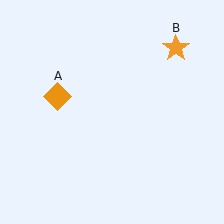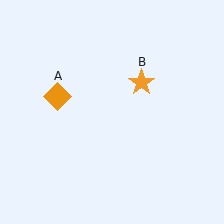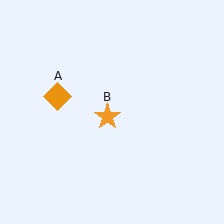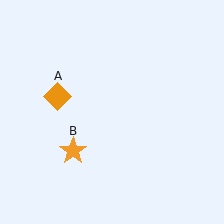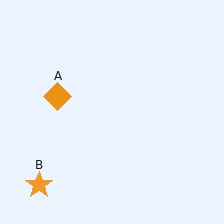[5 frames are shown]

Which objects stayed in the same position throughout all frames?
Orange diamond (object A) remained stationary.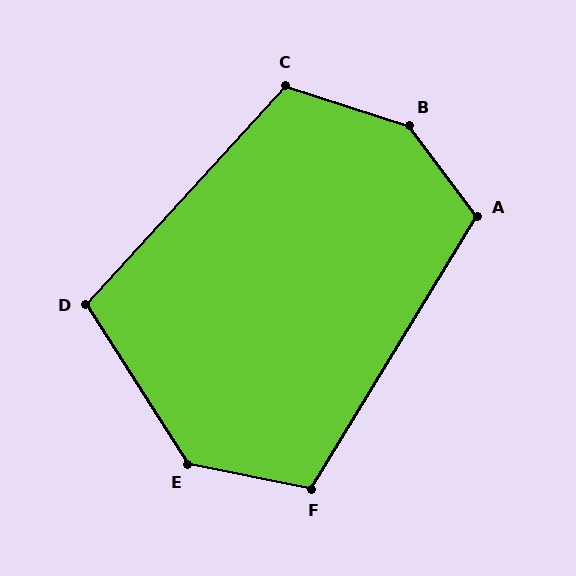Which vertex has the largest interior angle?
B, at approximately 145 degrees.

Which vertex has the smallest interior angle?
D, at approximately 105 degrees.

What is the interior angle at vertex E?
Approximately 134 degrees (obtuse).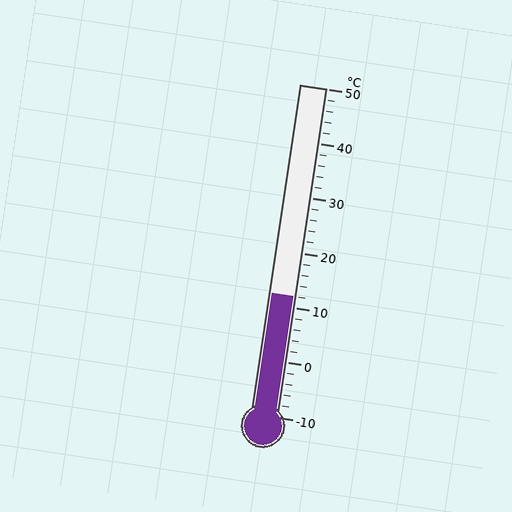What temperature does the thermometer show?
The thermometer shows approximately 12°C.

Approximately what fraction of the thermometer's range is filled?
The thermometer is filled to approximately 35% of its range.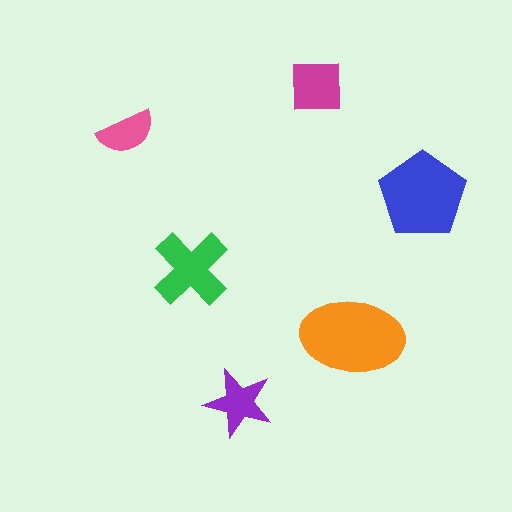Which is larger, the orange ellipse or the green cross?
The orange ellipse.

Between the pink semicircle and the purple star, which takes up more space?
The purple star.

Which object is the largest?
The orange ellipse.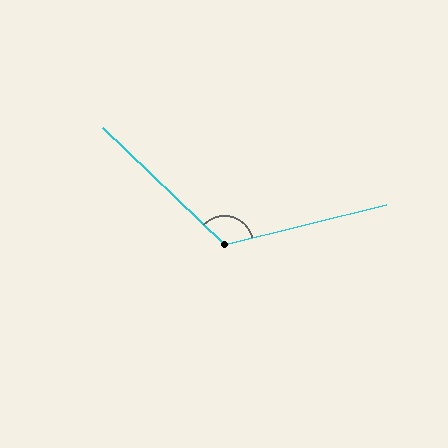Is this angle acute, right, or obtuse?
It is obtuse.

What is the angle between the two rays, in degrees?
Approximately 122 degrees.